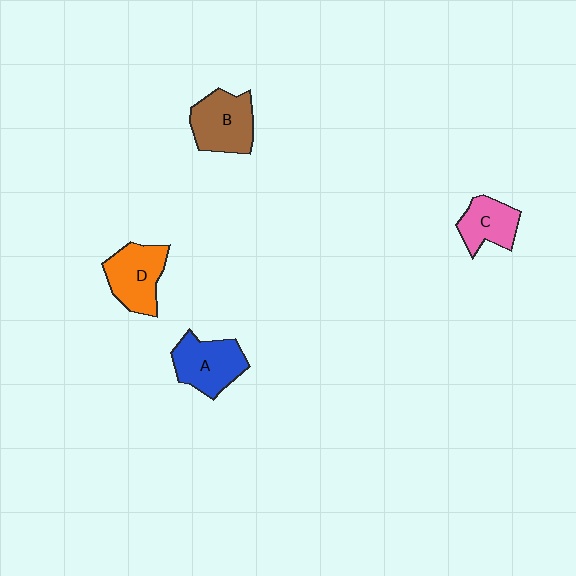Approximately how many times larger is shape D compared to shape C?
Approximately 1.3 times.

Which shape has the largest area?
Shape B (brown).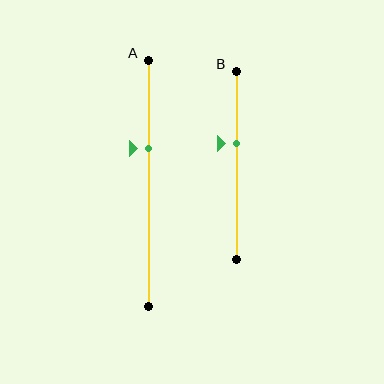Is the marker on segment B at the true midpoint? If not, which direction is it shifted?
No, the marker on segment B is shifted upward by about 12% of the segment length.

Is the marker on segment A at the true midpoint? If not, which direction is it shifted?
No, the marker on segment A is shifted upward by about 14% of the segment length.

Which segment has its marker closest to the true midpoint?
Segment B has its marker closest to the true midpoint.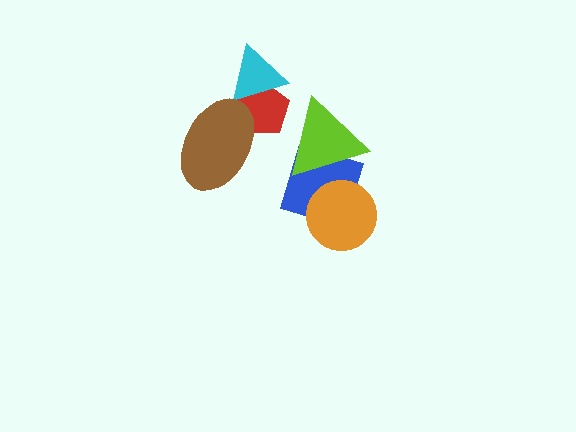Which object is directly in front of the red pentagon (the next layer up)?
The cyan triangle is directly in front of the red pentagon.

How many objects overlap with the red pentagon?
2 objects overlap with the red pentagon.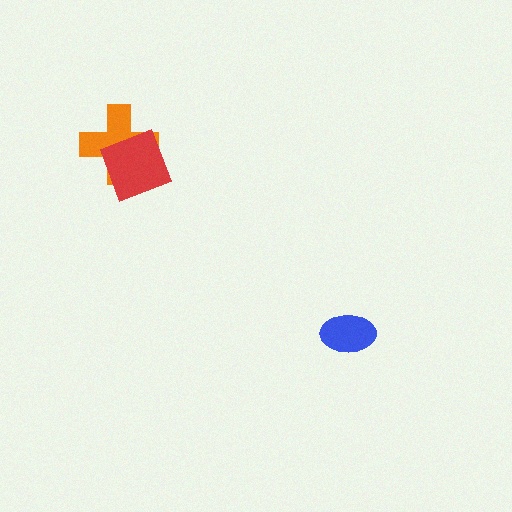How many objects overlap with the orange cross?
1 object overlaps with the orange cross.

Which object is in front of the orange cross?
The red diamond is in front of the orange cross.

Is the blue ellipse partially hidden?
No, no other shape covers it.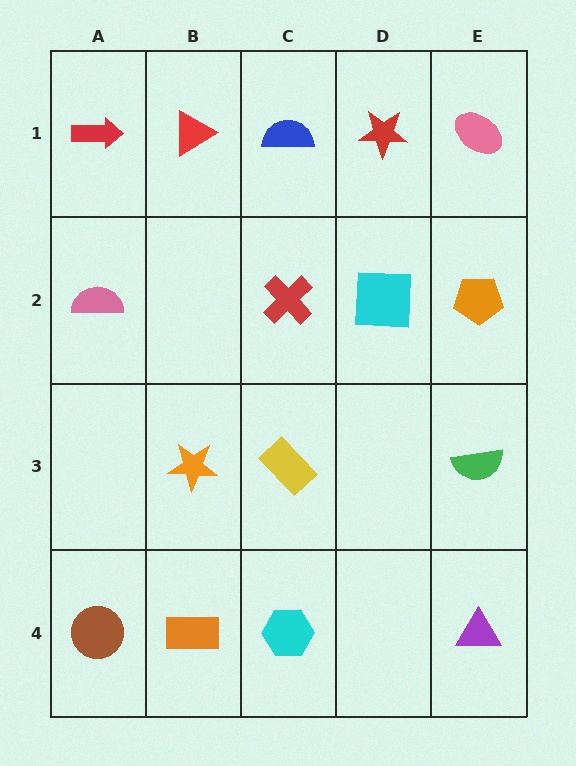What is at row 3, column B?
An orange star.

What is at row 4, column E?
A purple triangle.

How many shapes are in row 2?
4 shapes.